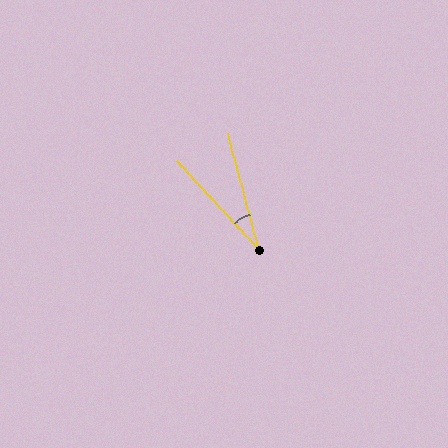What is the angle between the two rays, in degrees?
Approximately 28 degrees.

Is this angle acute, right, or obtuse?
It is acute.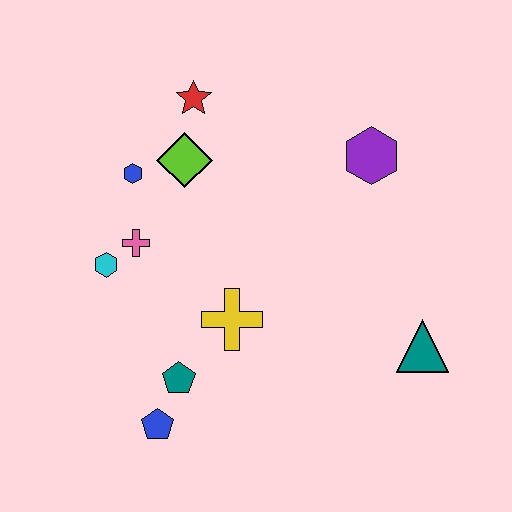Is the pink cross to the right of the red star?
No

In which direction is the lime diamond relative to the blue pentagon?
The lime diamond is above the blue pentagon.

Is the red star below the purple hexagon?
No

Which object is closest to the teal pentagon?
The blue pentagon is closest to the teal pentagon.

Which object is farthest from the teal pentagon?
The purple hexagon is farthest from the teal pentagon.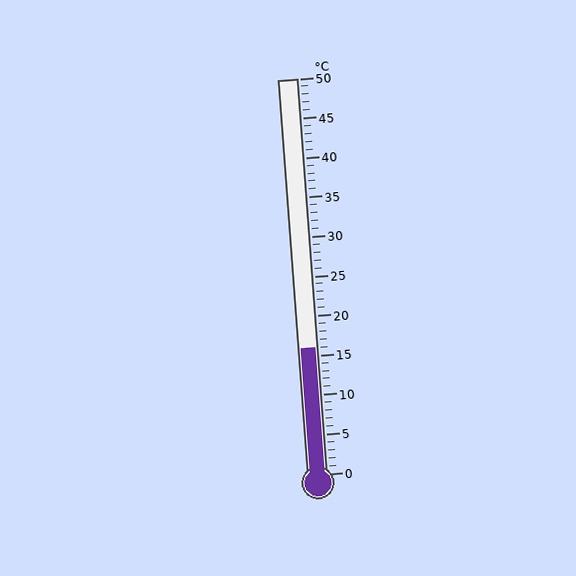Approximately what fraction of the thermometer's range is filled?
The thermometer is filled to approximately 30% of its range.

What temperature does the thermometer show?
The thermometer shows approximately 16°C.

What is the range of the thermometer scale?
The thermometer scale ranges from 0°C to 50°C.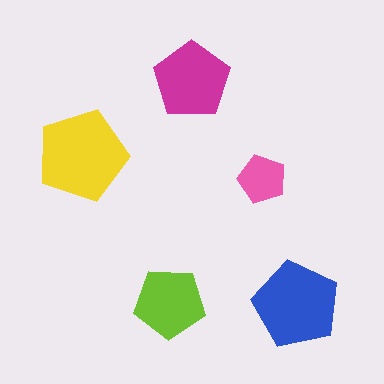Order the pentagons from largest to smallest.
the yellow one, the blue one, the magenta one, the lime one, the pink one.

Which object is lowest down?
The blue pentagon is bottommost.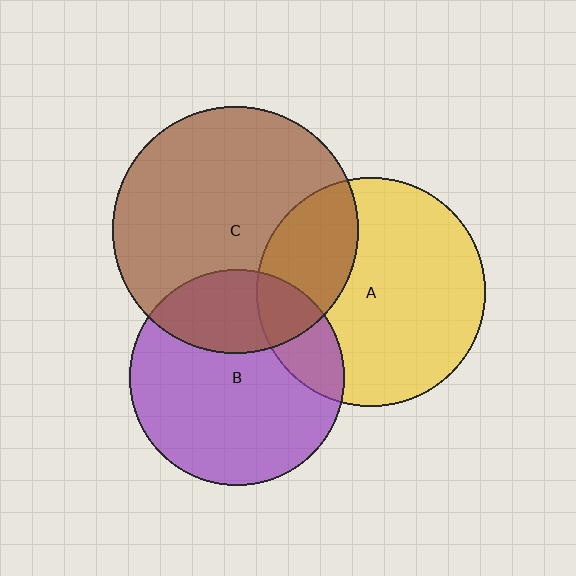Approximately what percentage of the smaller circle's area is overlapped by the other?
Approximately 30%.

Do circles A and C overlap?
Yes.